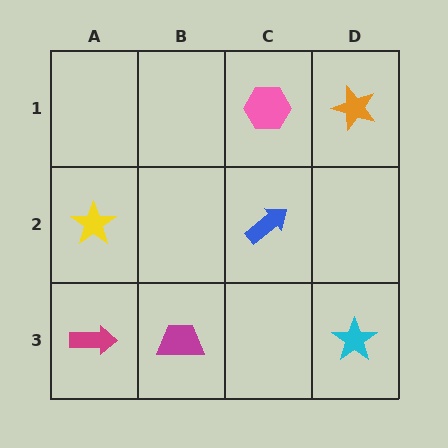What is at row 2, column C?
A blue arrow.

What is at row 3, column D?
A cyan star.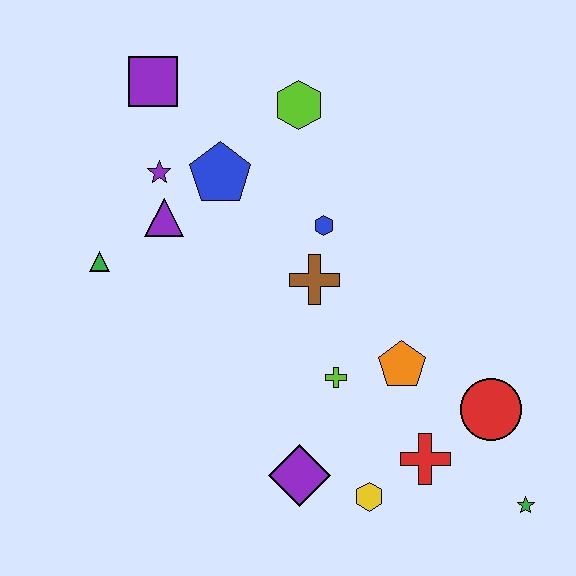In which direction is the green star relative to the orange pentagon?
The green star is below the orange pentagon.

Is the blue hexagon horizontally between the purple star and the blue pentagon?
No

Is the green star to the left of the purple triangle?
No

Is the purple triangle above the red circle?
Yes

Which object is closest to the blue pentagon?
The purple star is closest to the blue pentagon.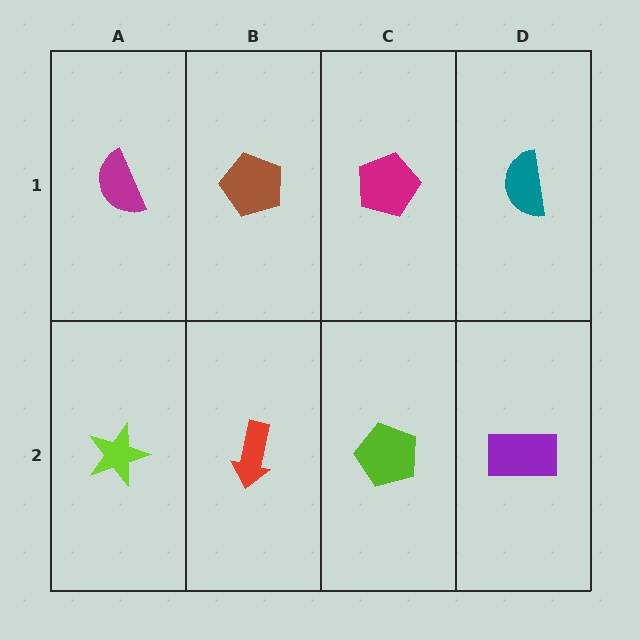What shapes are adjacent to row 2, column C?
A magenta pentagon (row 1, column C), a red arrow (row 2, column B), a purple rectangle (row 2, column D).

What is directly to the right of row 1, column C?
A teal semicircle.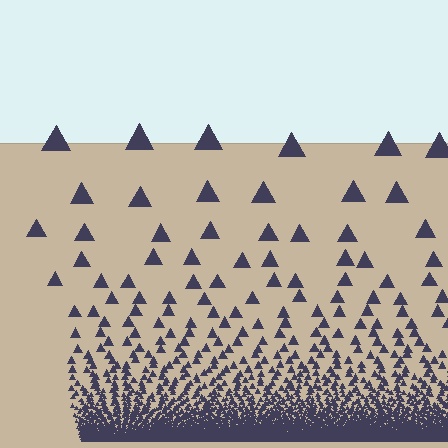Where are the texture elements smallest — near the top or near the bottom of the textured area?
Near the bottom.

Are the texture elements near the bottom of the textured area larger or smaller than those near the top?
Smaller. The gradient is inverted — elements near the bottom are smaller and denser.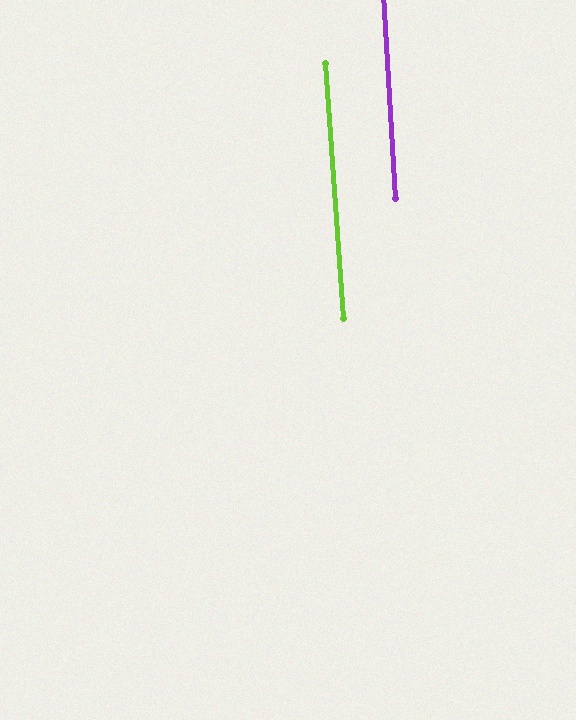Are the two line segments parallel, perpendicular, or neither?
Parallel — their directions differ by only 0.6°.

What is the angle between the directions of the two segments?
Approximately 1 degree.